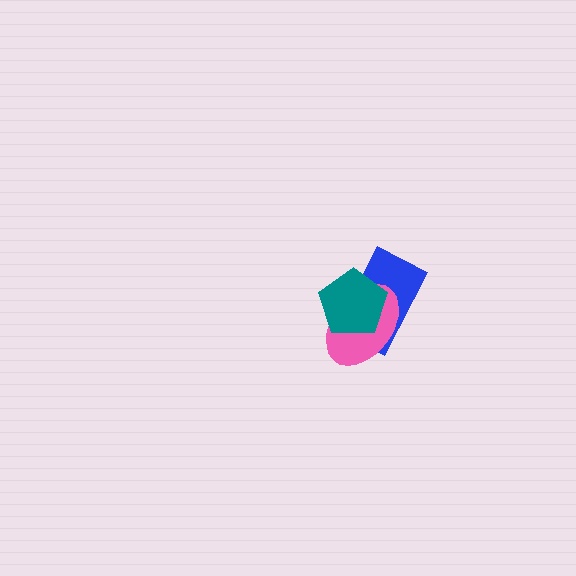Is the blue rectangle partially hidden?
Yes, it is partially covered by another shape.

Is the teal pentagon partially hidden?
No, no other shape covers it.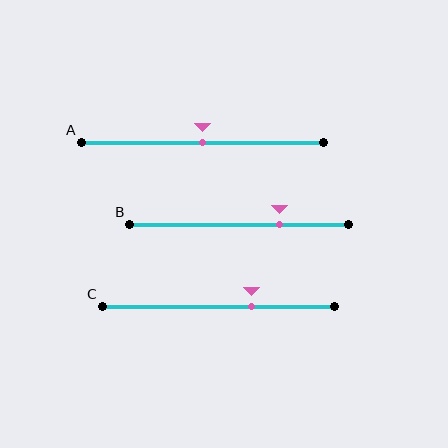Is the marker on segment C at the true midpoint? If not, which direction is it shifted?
No, the marker on segment C is shifted to the right by about 14% of the segment length.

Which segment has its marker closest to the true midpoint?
Segment A has its marker closest to the true midpoint.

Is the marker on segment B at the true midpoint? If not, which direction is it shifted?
No, the marker on segment B is shifted to the right by about 19% of the segment length.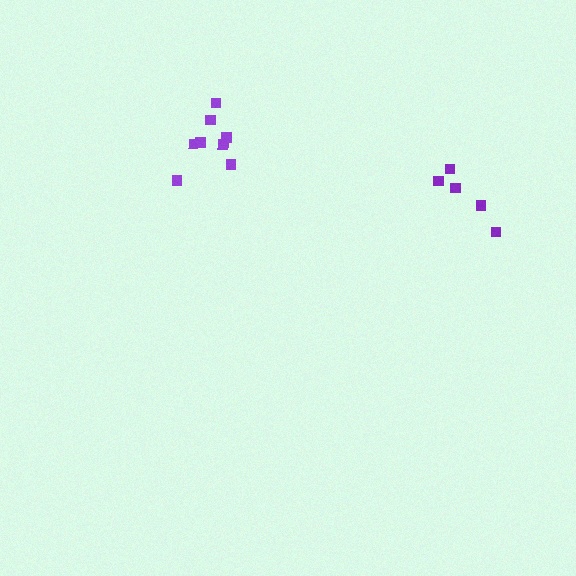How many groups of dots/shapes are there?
There are 2 groups.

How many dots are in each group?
Group 1: 8 dots, Group 2: 5 dots (13 total).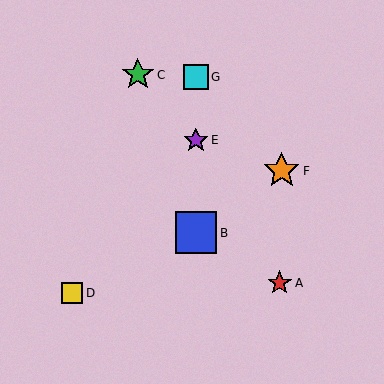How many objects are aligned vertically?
3 objects (B, E, G) are aligned vertically.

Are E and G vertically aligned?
Yes, both are at x≈196.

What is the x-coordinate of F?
Object F is at x≈282.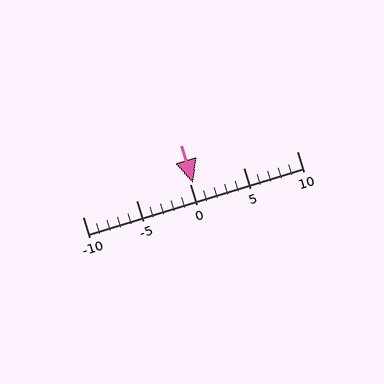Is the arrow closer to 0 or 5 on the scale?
The arrow is closer to 0.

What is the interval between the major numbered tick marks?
The major tick marks are spaced 5 units apart.